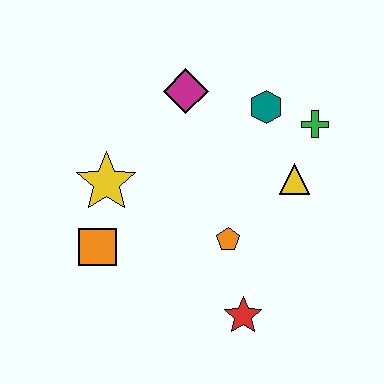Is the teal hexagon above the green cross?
Yes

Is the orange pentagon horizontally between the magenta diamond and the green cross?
Yes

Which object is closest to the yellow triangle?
The green cross is closest to the yellow triangle.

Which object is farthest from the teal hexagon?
The orange square is farthest from the teal hexagon.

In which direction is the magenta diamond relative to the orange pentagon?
The magenta diamond is above the orange pentagon.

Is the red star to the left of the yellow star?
No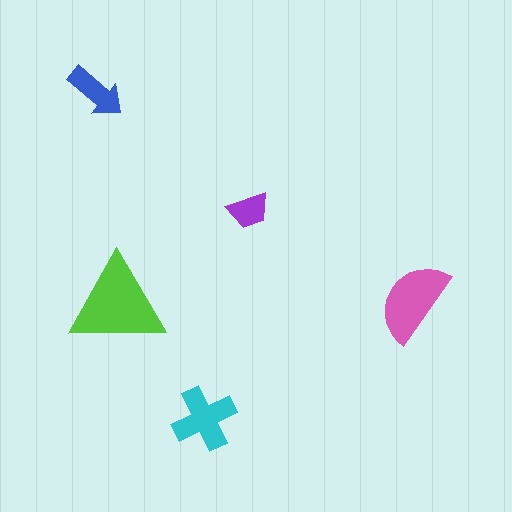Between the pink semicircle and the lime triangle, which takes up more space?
The lime triangle.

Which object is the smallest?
The purple trapezoid.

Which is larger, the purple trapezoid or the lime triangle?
The lime triangle.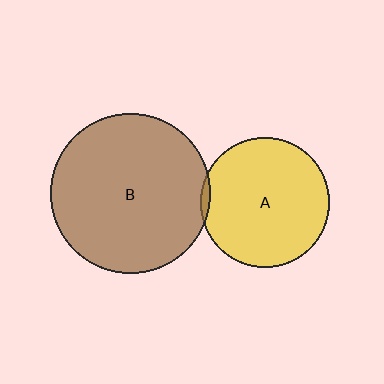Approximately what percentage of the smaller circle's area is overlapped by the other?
Approximately 5%.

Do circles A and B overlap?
Yes.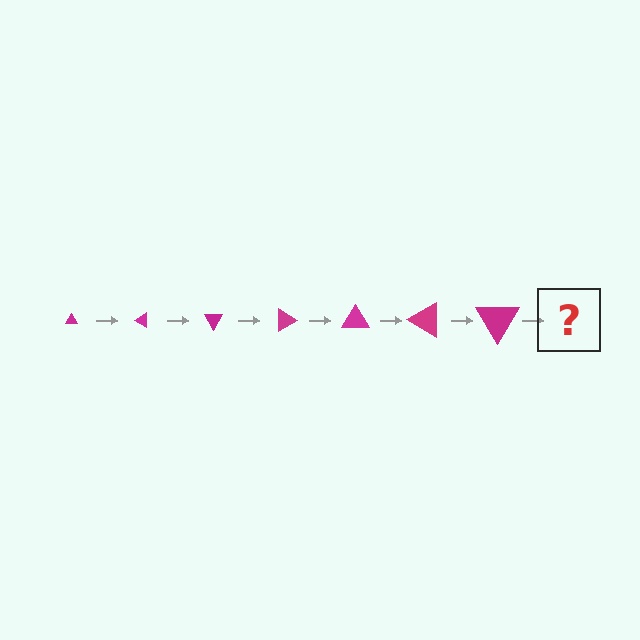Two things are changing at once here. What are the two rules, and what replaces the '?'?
The two rules are that the triangle grows larger each step and it rotates 30 degrees each step. The '?' should be a triangle, larger than the previous one and rotated 210 degrees from the start.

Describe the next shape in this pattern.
It should be a triangle, larger than the previous one and rotated 210 degrees from the start.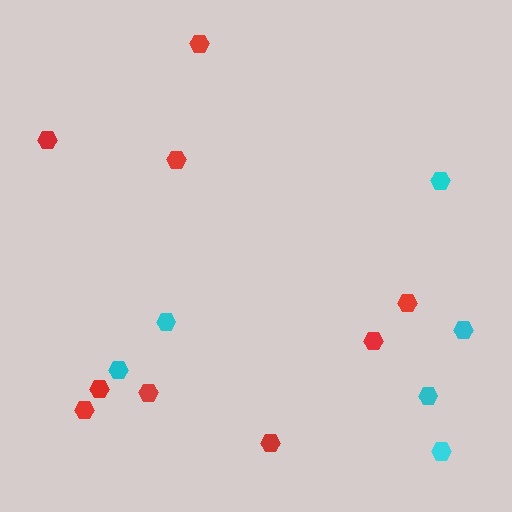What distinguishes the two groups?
There are 2 groups: one group of red hexagons (9) and one group of cyan hexagons (6).